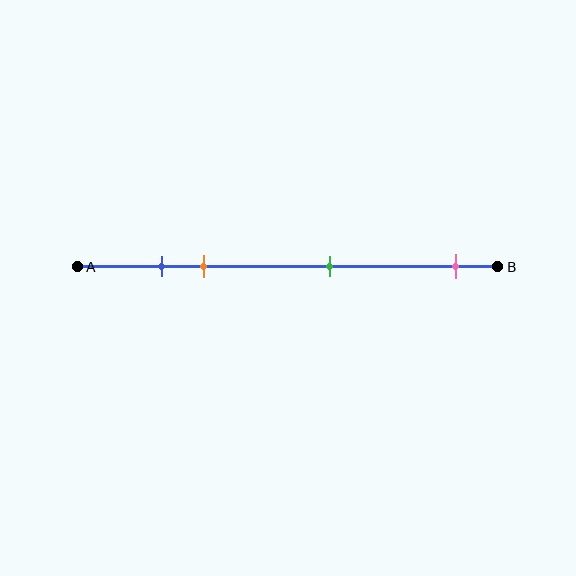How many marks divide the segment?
There are 4 marks dividing the segment.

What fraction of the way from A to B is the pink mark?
The pink mark is approximately 90% (0.9) of the way from A to B.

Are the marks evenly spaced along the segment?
No, the marks are not evenly spaced.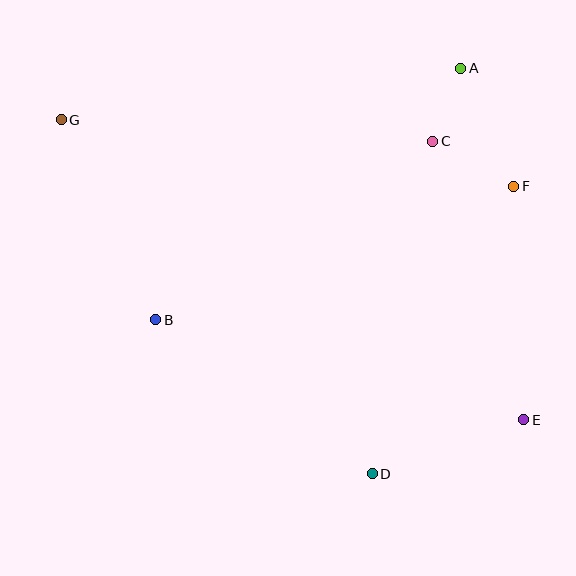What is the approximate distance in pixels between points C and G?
The distance between C and G is approximately 373 pixels.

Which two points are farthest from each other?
Points E and G are farthest from each other.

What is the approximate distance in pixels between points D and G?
The distance between D and G is approximately 472 pixels.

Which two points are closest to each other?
Points A and C are closest to each other.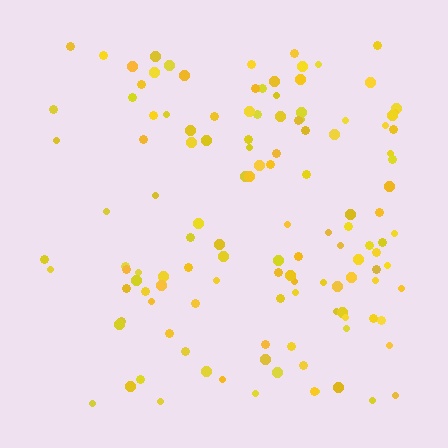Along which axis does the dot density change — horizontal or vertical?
Horizontal.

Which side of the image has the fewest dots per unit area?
The left.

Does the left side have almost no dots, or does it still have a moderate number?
Still a moderate number, just noticeably fewer than the right.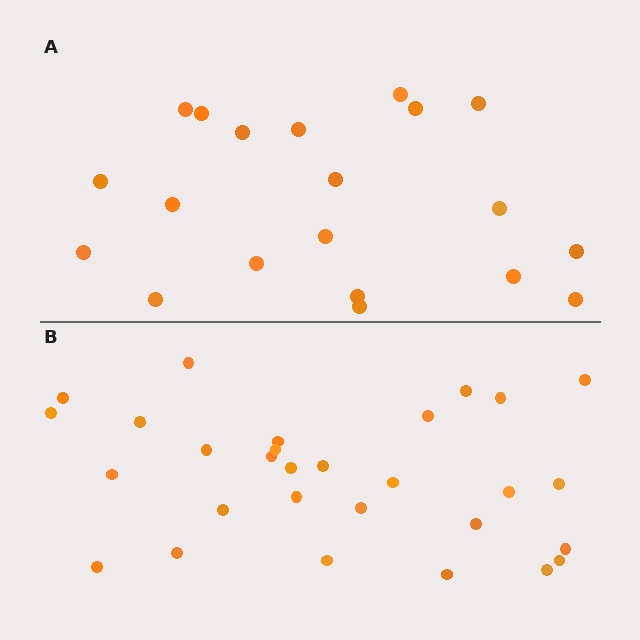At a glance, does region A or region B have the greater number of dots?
Region B (the bottom region) has more dots.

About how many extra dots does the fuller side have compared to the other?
Region B has roughly 8 or so more dots than region A.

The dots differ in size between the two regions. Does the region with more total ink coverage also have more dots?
No. Region A has more total ink coverage because its dots are larger, but region B actually contains more individual dots. Total area can be misleading — the number of items is what matters here.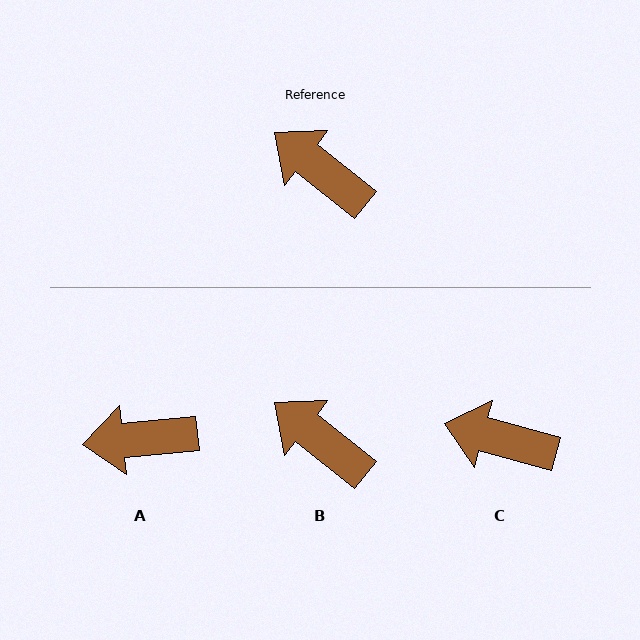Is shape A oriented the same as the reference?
No, it is off by about 44 degrees.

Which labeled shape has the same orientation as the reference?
B.